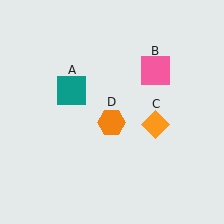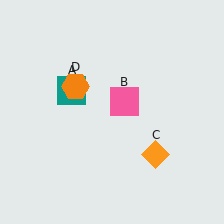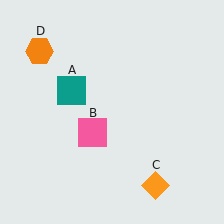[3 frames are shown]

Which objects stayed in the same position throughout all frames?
Teal square (object A) remained stationary.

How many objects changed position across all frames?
3 objects changed position: pink square (object B), orange diamond (object C), orange hexagon (object D).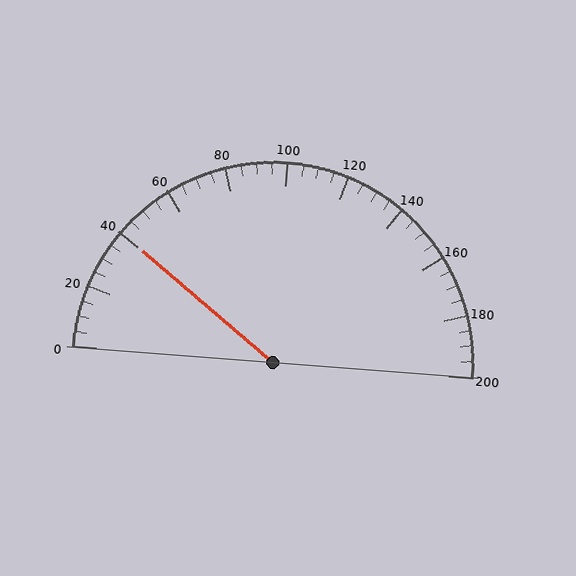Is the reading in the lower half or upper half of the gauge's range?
The reading is in the lower half of the range (0 to 200).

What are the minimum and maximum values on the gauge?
The gauge ranges from 0 to 200.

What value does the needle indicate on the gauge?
The needle indicates approximately 40.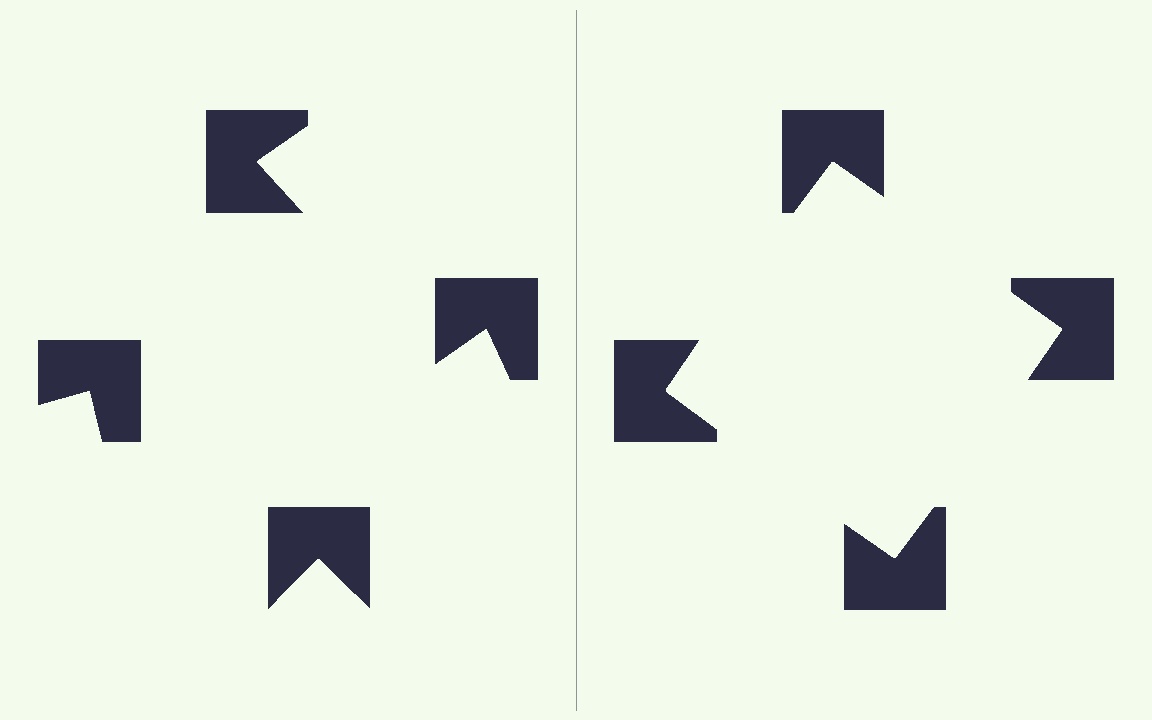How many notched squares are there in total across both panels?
8 — 4 on each side.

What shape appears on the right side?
An illusory square.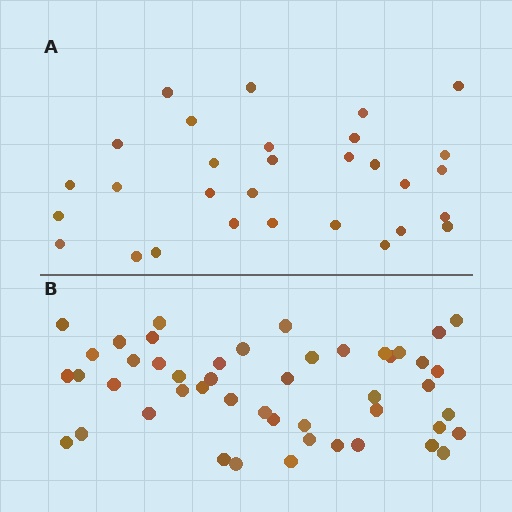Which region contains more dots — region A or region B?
Region B (the bottom region) has more dots.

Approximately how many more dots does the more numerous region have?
Region B has approximately 20 more dots than region A.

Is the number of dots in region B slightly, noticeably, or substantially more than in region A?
Region B has substantially more. The ratio is roughly 1.6 to 1.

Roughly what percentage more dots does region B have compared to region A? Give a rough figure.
About 60% more.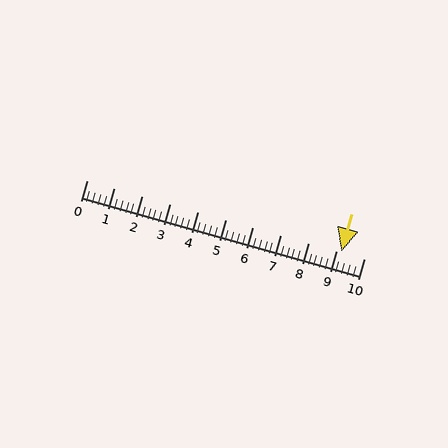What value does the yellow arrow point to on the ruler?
The yellow arrow points to approximately 9.2.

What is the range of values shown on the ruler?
The ruler shows values from 0 to 10.